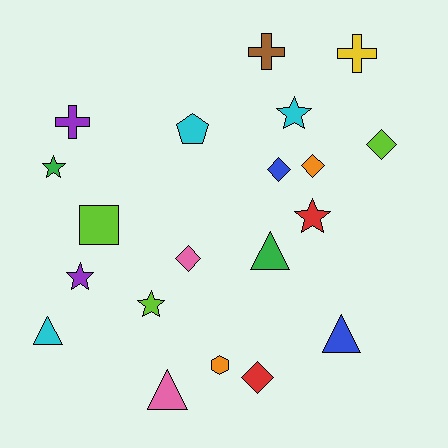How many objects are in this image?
There are 20 objects.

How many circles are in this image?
There are no circles.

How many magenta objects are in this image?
There are no magenta objects.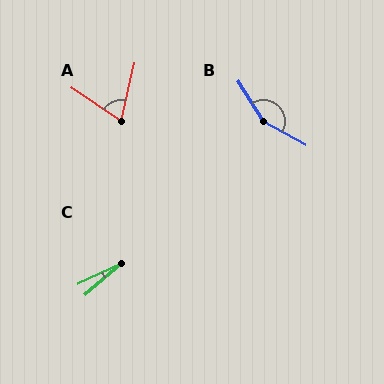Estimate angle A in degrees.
Approximately 69 degrees.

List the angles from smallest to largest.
C (15°), A (69°), B (151°).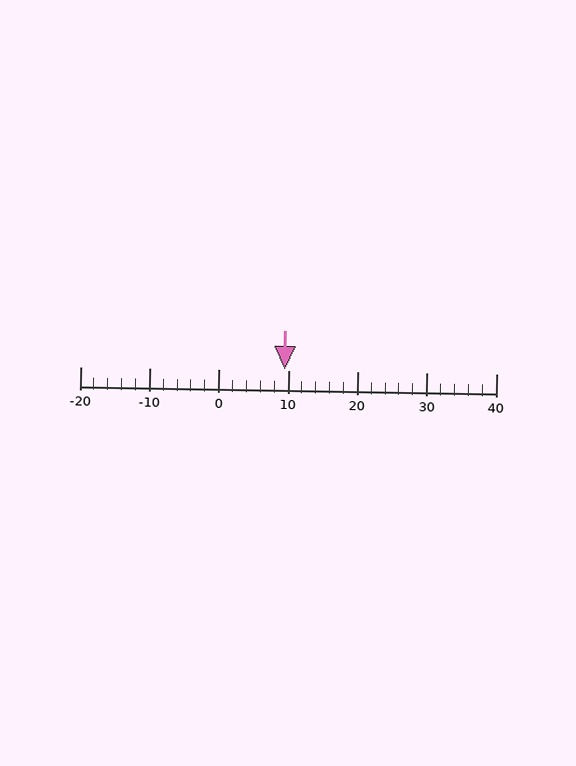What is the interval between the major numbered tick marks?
The major tick marks are spaced 10 units apart.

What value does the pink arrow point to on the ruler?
The pink arrow points to approximately 10.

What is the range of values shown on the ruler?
The ruler shows values from -20 to 40.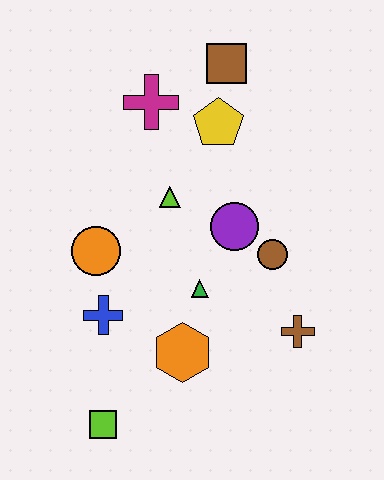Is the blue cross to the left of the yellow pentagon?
Yes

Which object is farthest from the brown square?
The lime square is farthest from the brown square.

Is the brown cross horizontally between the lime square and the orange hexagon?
No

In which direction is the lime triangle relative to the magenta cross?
The lime triangle is below the magenta cross.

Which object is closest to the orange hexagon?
The green triangle is closest to the orange hexagon.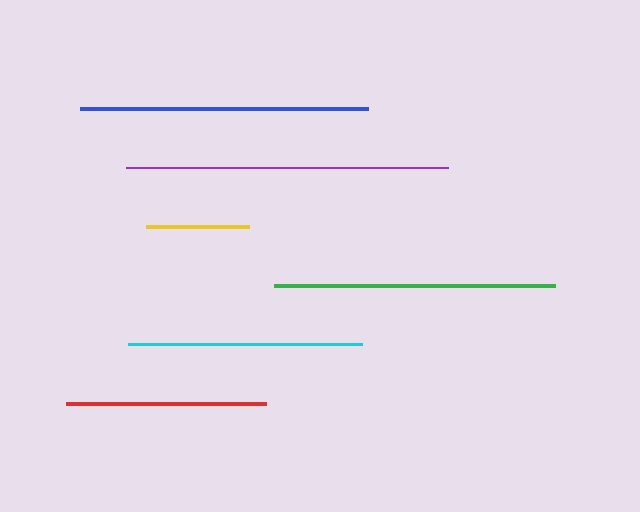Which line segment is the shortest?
The yellow line is the shortest at approximately 103 pixels.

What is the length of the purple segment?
The purple segment is approximately 322 pixels long.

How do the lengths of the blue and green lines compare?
The blue and green lines are approximately the same length.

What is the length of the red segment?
The red segment is approximately 200 pixels long.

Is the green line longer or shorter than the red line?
The green line is longer than the red line.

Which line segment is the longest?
The purple line is the longest at approximately 322 pixels.